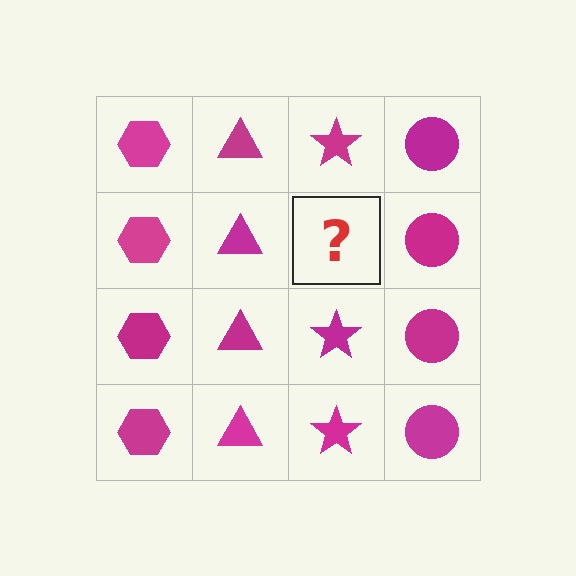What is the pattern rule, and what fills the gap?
The rule is that each column has a consistent shape. The gap should be filled with a magenta star.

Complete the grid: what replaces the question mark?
The question mark should be replaced with a magenta star.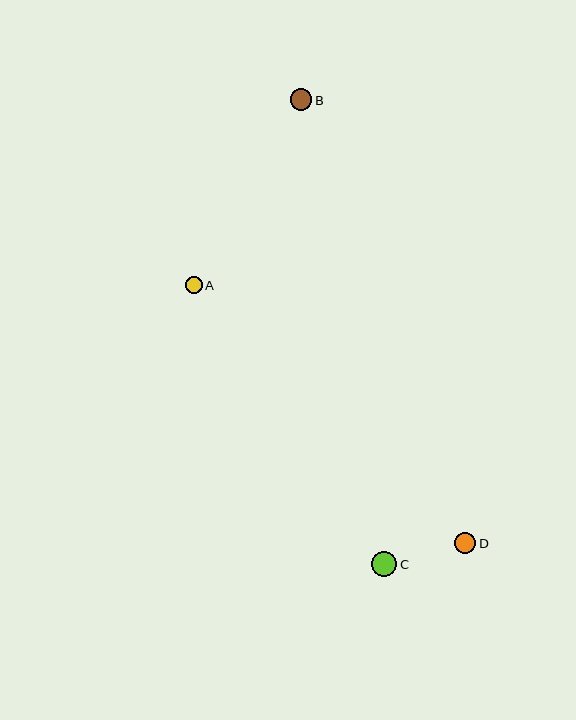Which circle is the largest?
Circle C is the largest with a size of approximately 26 pixels.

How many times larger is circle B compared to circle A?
Circle B is approximately 1.3 times the size of circle A.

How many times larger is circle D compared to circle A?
Circle D is approximately 1.2 times the size of circle A.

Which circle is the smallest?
Circle A is the smallest with a size of approximately 17 pixels.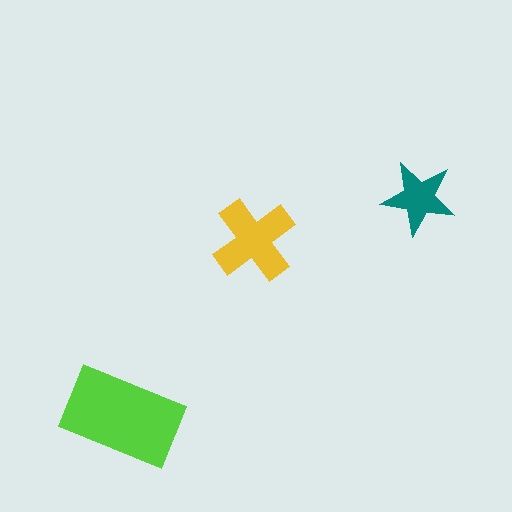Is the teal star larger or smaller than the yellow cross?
Smaller.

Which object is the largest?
The lime rectangle.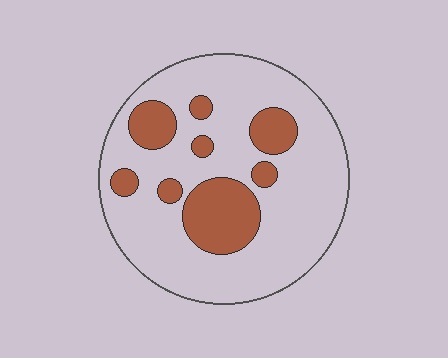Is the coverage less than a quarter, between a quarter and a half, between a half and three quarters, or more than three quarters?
Less than a quarter.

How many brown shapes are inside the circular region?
8.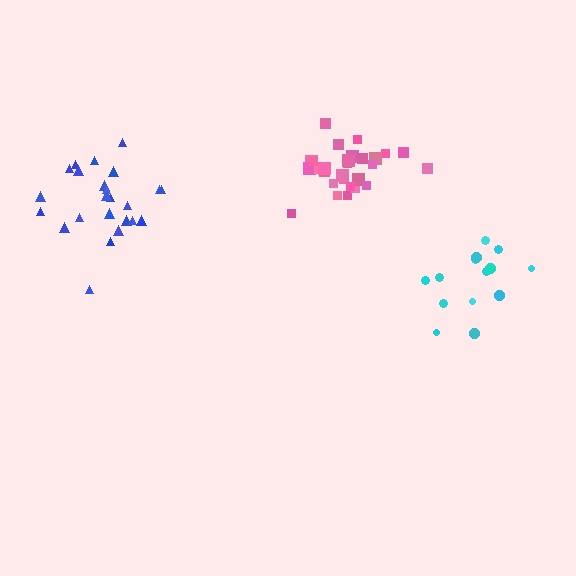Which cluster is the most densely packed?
Pink.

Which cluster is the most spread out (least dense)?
Blue.